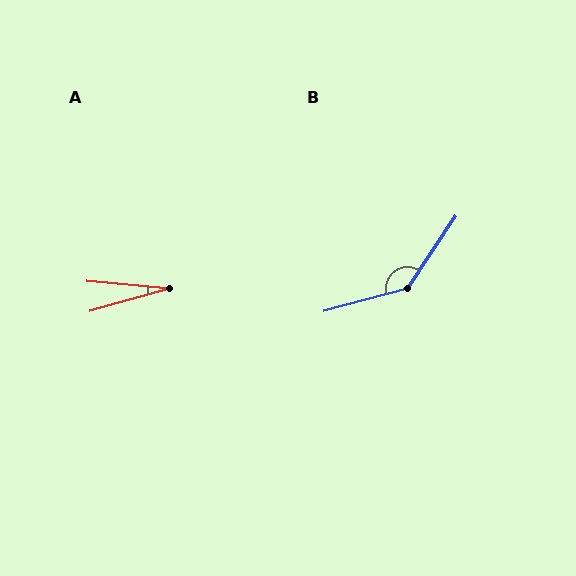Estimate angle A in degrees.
Approximately 21 degrees.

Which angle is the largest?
B, at approximately 139 degrees.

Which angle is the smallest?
A, at approximately 21 degrees.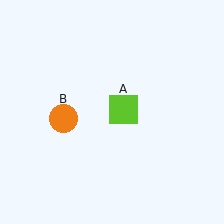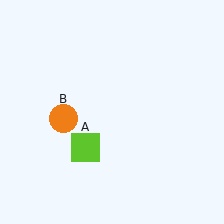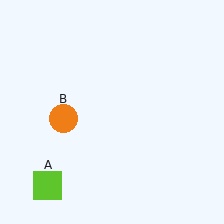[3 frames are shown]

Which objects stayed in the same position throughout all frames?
Orange circle (object B) remained stationary.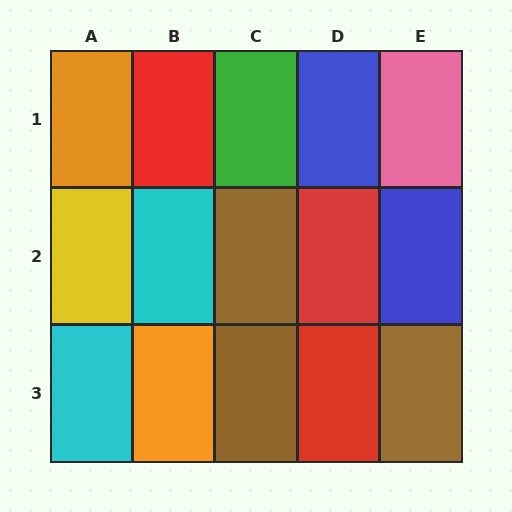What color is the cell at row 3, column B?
Orange.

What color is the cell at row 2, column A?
Yellow.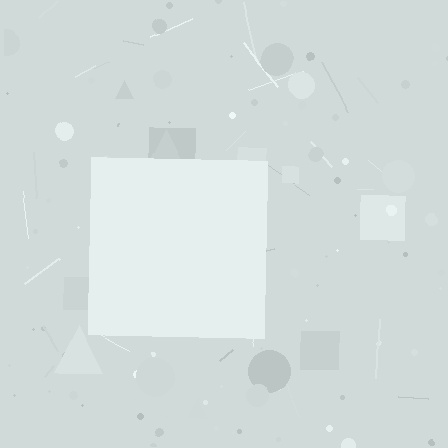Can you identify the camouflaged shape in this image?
The camouflaged shape is a square.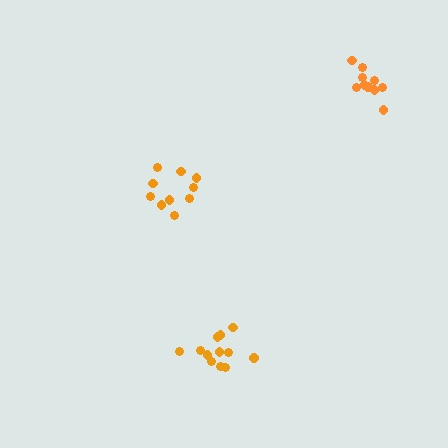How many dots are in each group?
Group 1: 12 dots, Group 2: 10 dots, Group 3: 11 dots (33 total).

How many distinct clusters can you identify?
There are 3 distinct clusters.